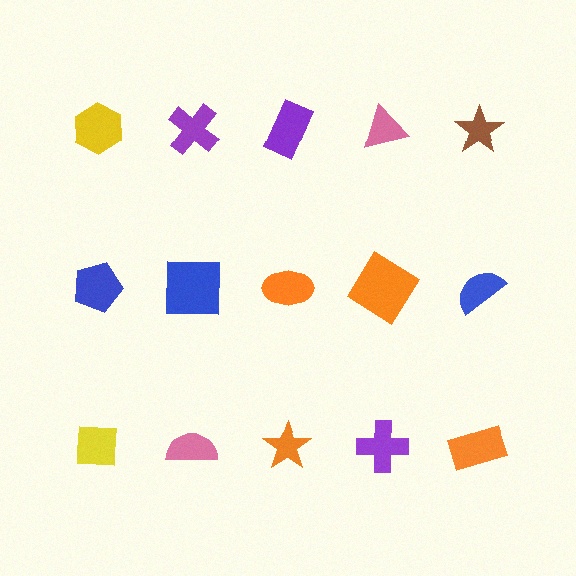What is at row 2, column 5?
A blue semicircle.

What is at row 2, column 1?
A blue pentagon.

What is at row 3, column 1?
A yellow square.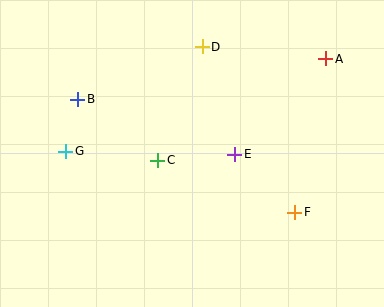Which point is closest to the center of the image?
Point C at (157, 160) is closest to the center.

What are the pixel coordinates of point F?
Point F is at (295, 212).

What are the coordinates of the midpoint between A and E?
The midpoint between A and E is at (280, 107).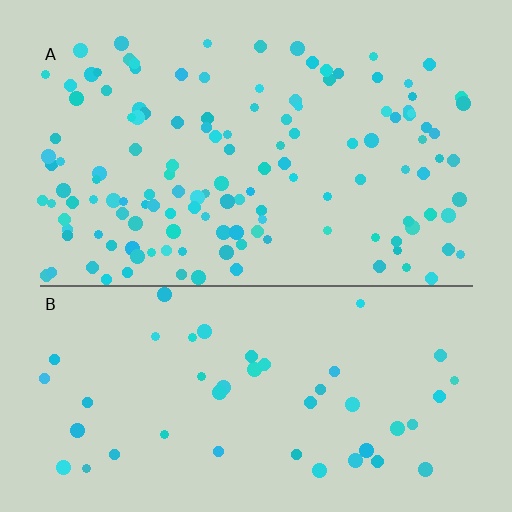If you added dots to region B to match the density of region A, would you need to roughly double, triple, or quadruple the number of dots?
Approximately triple.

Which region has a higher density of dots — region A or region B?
A (the top).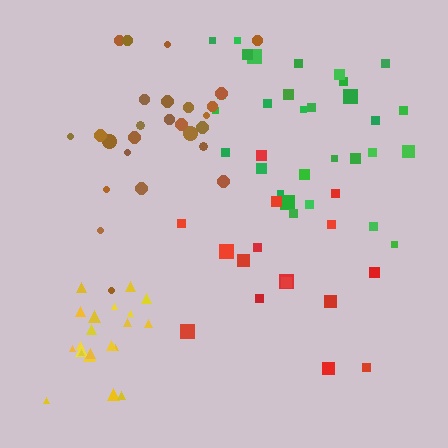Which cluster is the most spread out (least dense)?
Red.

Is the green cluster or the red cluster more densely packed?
Green.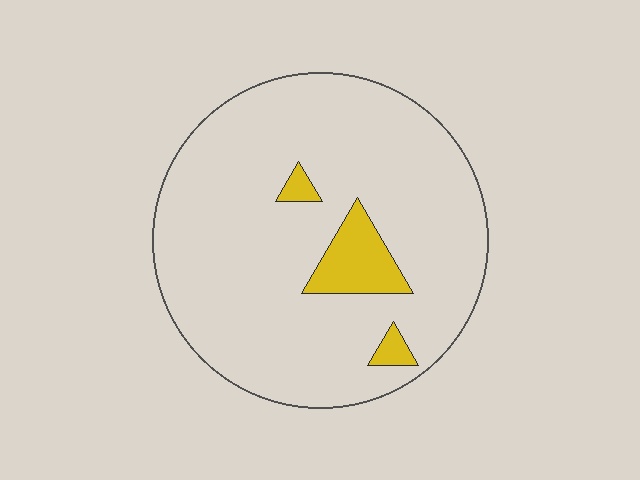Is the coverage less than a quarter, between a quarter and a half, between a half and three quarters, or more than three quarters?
Less than a quarter.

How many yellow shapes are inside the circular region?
3.